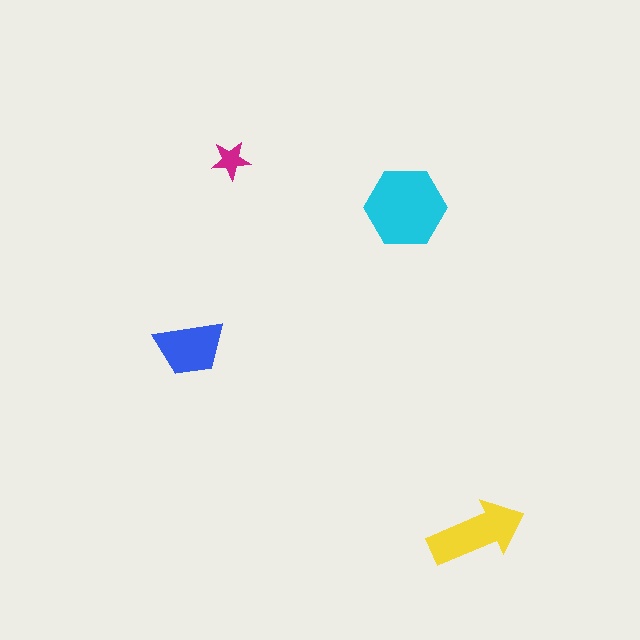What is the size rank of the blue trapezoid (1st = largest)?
3rd.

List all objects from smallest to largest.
The magenta star, the blue trapezoid, the yellow arrow, the cyan hexagon.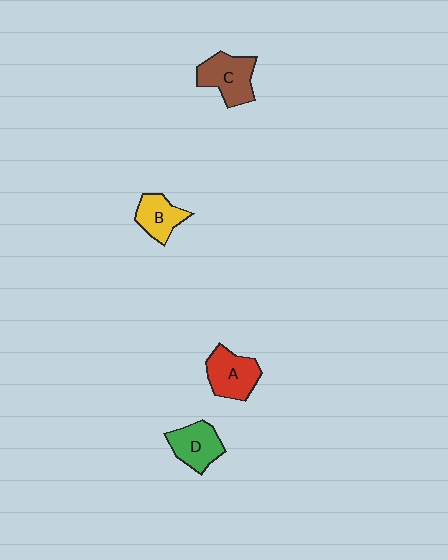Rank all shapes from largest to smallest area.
From largest to smallest: C (brown), A (red), D (green), B (yellow).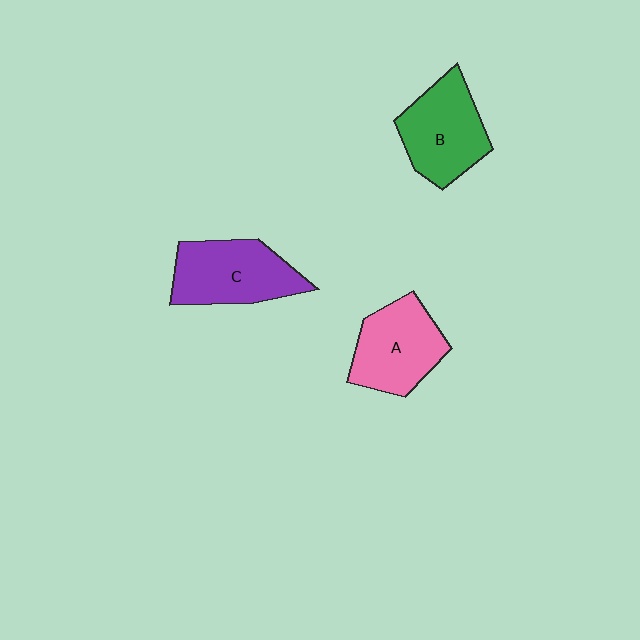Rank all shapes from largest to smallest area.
From largest to smallest: C (purple), B (green), A (pink).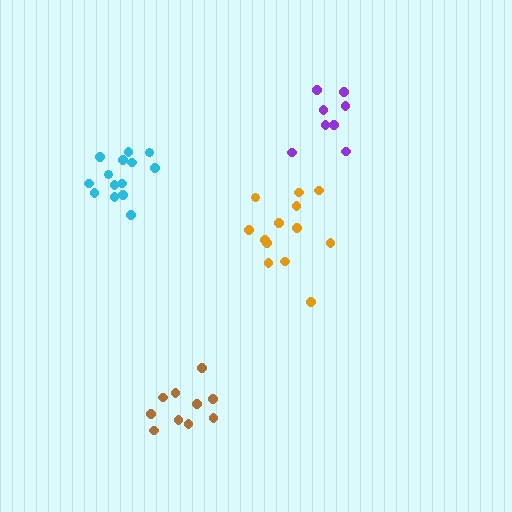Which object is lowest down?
The brown cluster is bottommost.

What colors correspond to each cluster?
The clusters are colored: purple, orange, brown, cyan.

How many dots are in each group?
Group 1: 8 dots, Group 2: 13 dots, Group 3: 10 dots, Group 4: 14 dots (45 total).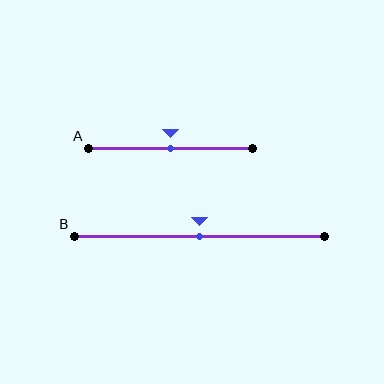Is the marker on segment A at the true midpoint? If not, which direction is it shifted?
Yes, the marker on segment A is at the true midpoint.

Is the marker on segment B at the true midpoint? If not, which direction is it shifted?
Yes, the marker on segment B is at the true midpoint.